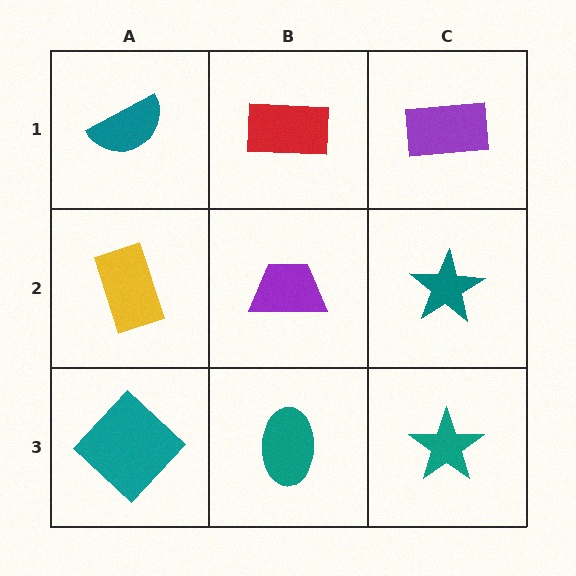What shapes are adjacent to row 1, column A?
A yellow rectangle (row 2, column A), a red rectangle (row 1, column B).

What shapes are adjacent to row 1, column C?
A teal star (row 2, column C), a red rectangle (row 1, column B).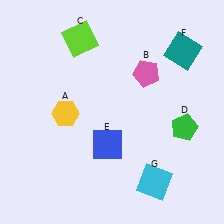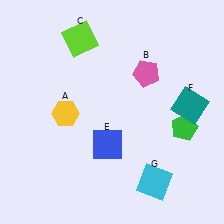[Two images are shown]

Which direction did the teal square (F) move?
The teal square (F) moved down.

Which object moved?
The teal square (F) moved down.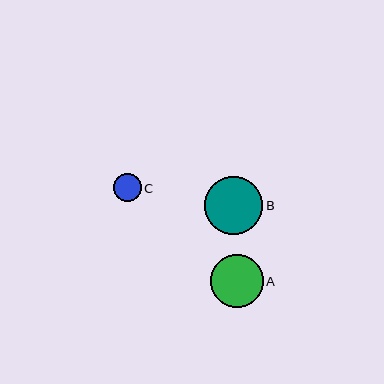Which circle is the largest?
Circle B is the largest with a size of approximately 58 pixels.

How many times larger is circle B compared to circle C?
Circle B is approximately 2.1 times the size of circle C.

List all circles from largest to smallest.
From largest to smallest: B, A, C.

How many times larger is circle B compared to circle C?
Circle B is approximately 2.1 times the size of circle C.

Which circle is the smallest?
Circle C is the smallest with a size of approximately 28 pixels.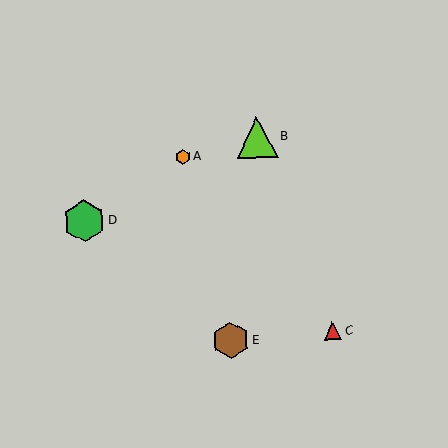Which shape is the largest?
The green hexagon (labeled D) is the largest.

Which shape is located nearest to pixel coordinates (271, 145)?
The lime triangle (labeled B) at (257, 138) is nearest to that location.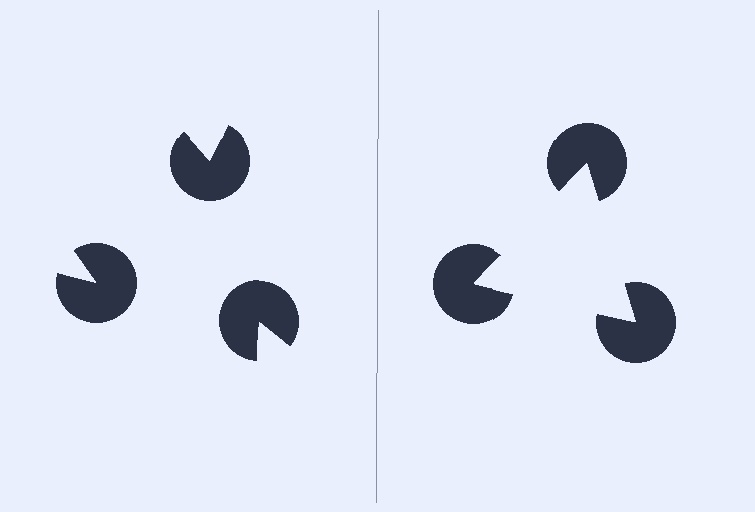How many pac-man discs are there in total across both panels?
6 — 3 on each side.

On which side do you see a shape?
An illusory triangle appears on the right side. On the left side the wedge cuts are rotated, so no coherent shape forms.